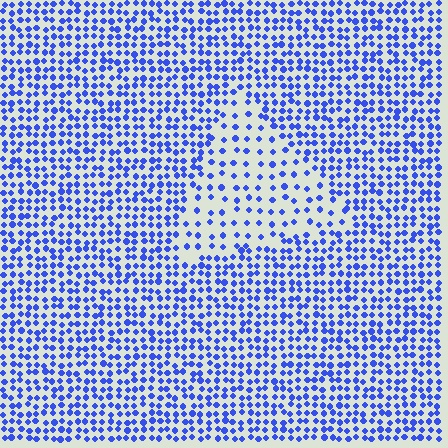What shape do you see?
I see a triangle.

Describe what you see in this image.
The image contains small blue elements arranged at two different densities. A triangle-shaped region is visible where the elements are less densely packed than the surrounding area.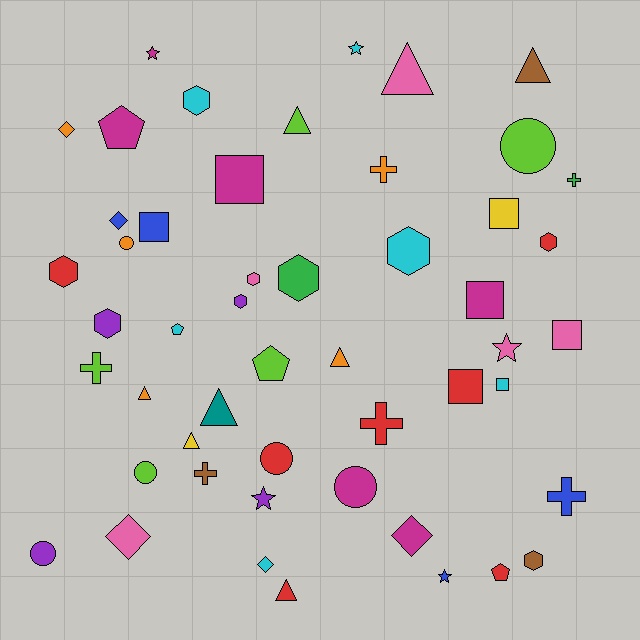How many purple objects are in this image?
There are 4 purple objects.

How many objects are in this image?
There are 50 objects.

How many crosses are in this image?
There are 6 crosses.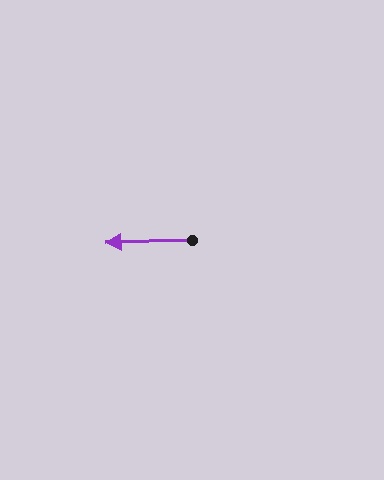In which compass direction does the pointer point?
West.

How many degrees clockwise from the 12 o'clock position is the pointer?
Approximately 269 degrees.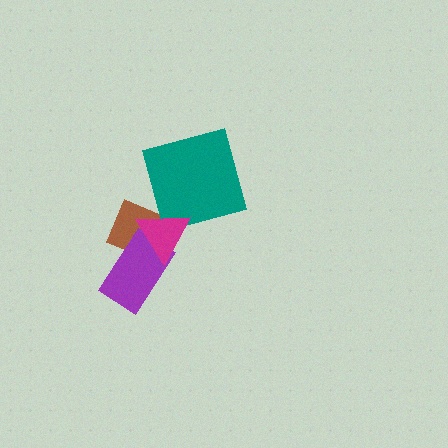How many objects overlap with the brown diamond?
2 objects overlap with the brown diamond.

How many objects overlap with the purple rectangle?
2 objects overlap with the purple rectangle.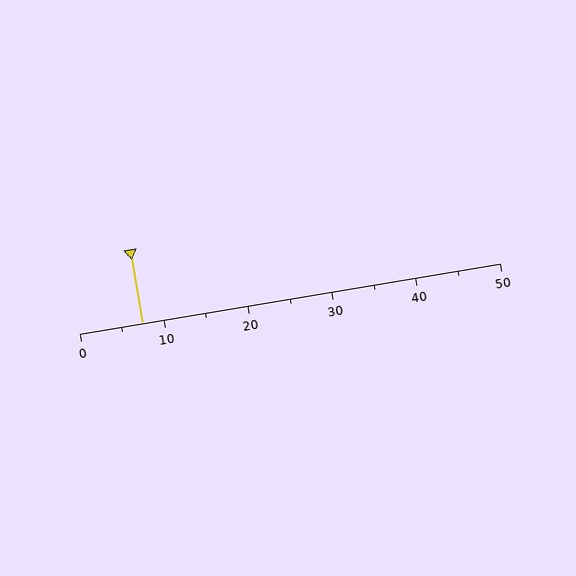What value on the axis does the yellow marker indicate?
The marker indicates approximately 7.5.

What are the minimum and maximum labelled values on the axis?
The axis runs from 0 to 50.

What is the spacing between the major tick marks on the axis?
The major ticks are spaced 10 apart.